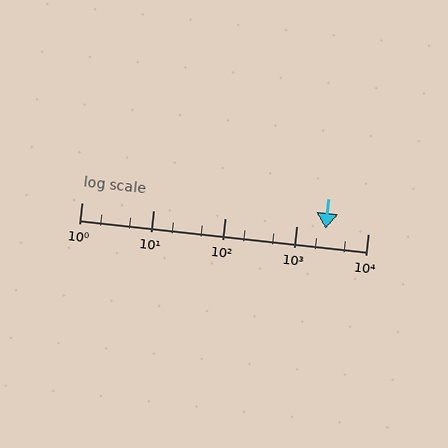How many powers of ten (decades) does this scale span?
The scale spans 4 decades, from 1 to 10000.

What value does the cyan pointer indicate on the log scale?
The pointer indicates approximately 2600.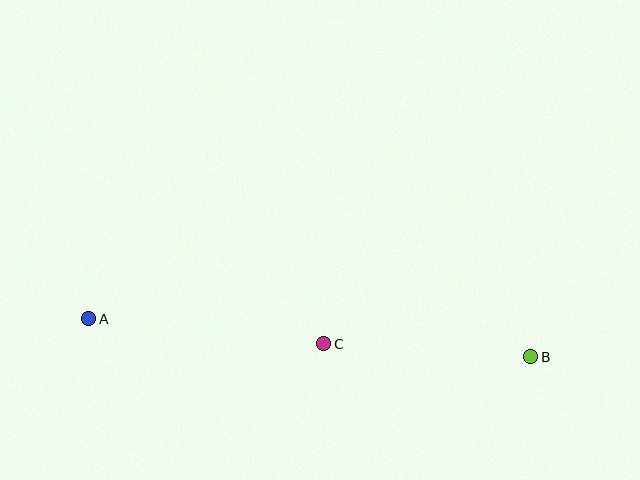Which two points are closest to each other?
Points B and C are closest to each other.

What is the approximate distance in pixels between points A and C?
The distance between A and C is approximately 236 pixels.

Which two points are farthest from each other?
Points A and B are farthest from each other.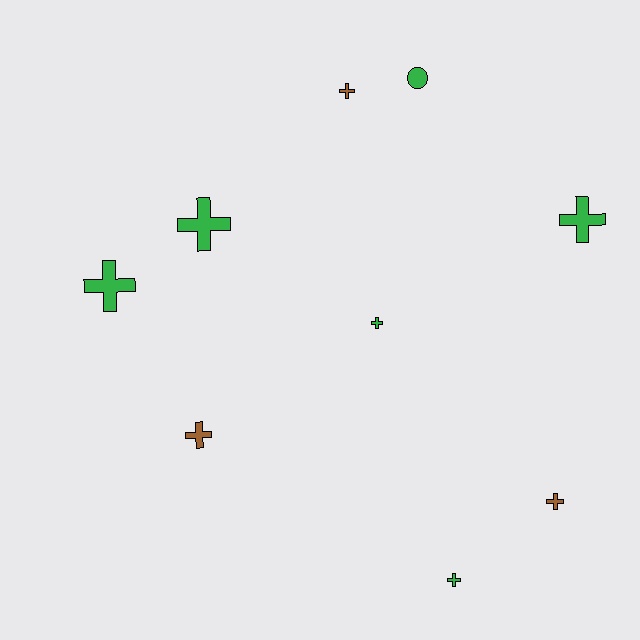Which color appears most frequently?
Green, with 6 objects.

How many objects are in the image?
There are 9 objects.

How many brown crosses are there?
There are 3 brown crosses.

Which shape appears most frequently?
Cross, with 8 objects.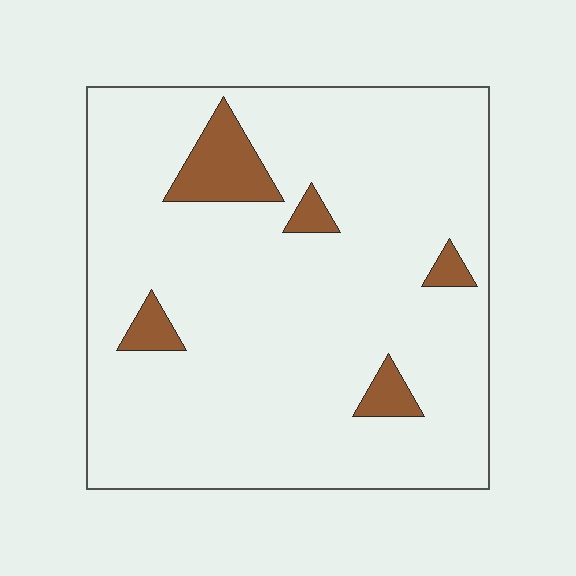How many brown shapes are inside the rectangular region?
5.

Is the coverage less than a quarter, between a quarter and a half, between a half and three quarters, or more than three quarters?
Less than a quarter.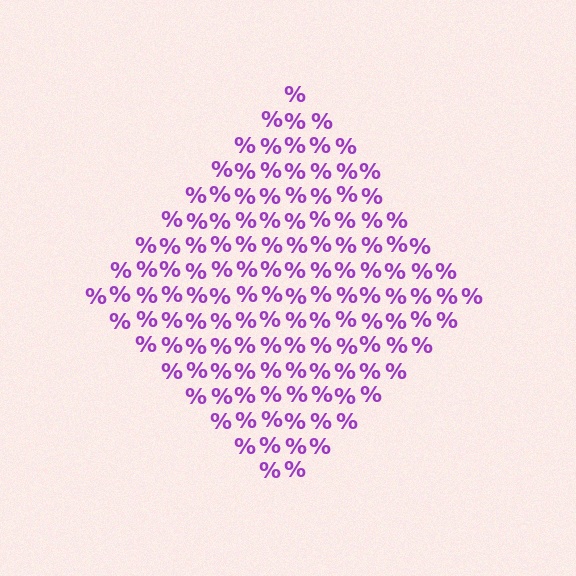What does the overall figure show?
The overall figure shows a diamond.